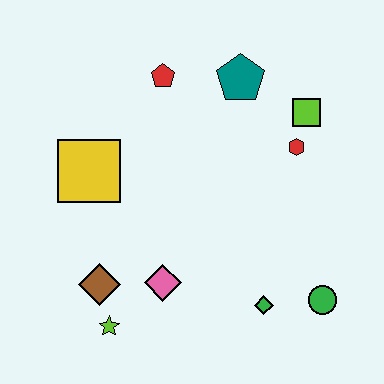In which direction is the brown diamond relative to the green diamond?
The brown diamond is to the left of the green diamond.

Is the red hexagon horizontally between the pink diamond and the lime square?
Yes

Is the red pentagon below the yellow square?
No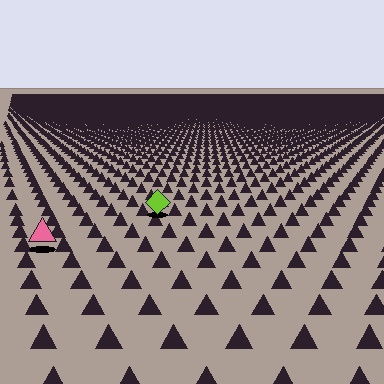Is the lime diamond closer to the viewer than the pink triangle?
No. The pink triangle is closer — you can tell from the texture gradient: the ground texture is coarser near it.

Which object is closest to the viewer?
The pink triangle is closest. The texture marks near it are larger and more spread out.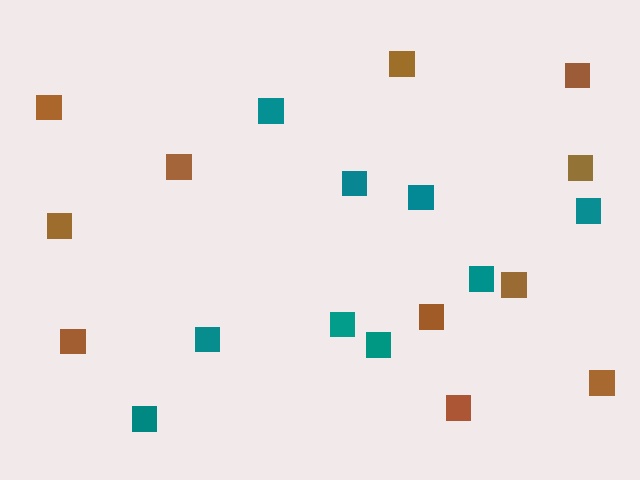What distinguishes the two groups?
There are 2 groups: one group of teal squares (9) and one group of brown squares (11).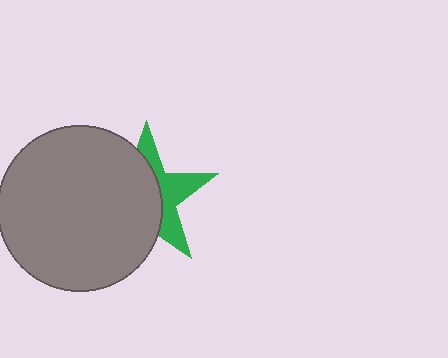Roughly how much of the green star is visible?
A small part of it is visible (roughly 39%).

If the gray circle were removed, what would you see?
You would see the complete green star.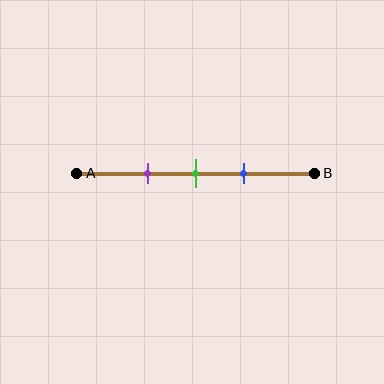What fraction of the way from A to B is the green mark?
The green mark is approximately 50% (0.5) of the way from A to B.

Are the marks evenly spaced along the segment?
Yes, the marks are approximately evenly spaced.